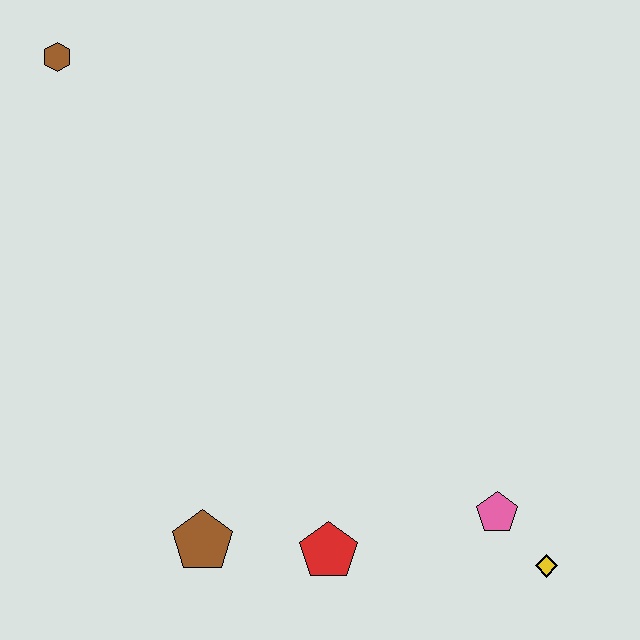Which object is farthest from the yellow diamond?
The brown hexagon is farthest from the yellow diamond.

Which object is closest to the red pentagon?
The brown pentagon is closest to the red pentagon.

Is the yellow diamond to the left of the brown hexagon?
No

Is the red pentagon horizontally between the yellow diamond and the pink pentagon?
No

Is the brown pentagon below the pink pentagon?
Yes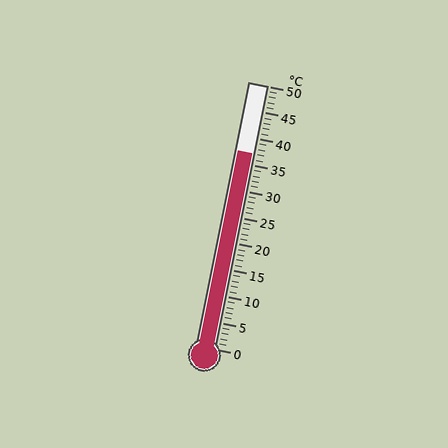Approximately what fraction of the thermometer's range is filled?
The thermometer is filled to approximately 75% of its range.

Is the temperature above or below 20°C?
The temperature is above 20°C.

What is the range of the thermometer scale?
The thermometer scale ranges from 0°C to 50°C.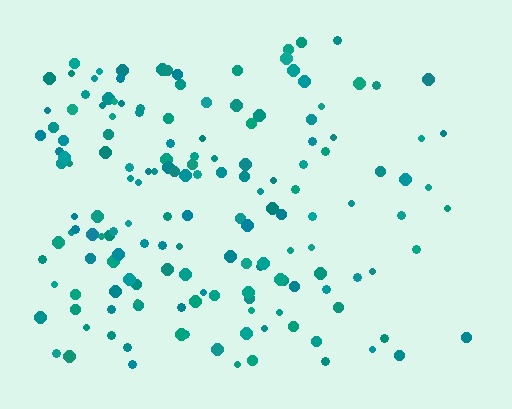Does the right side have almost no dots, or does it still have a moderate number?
Still a moderate number, just noticeably fewer than the left.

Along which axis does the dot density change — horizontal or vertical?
Horizontal.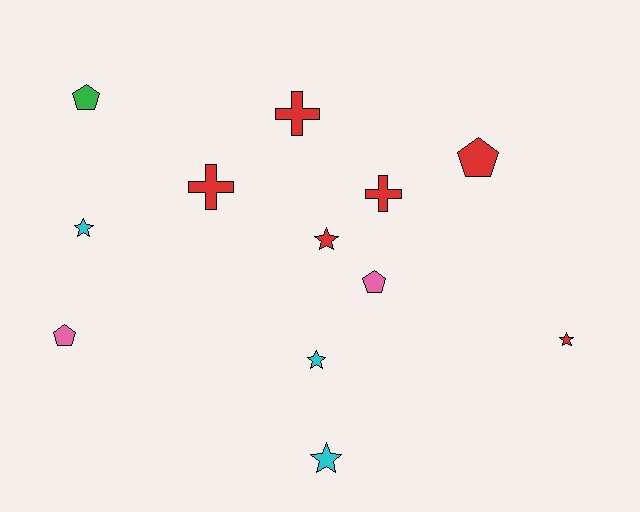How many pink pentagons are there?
There are 2 pink pentagons.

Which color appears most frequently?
Red, with 6 objects.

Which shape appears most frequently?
Star, with 5 objects.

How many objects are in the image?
There are 12 objects.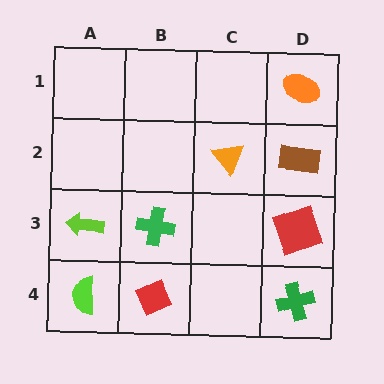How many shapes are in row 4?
3 shapes.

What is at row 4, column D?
A green cross.